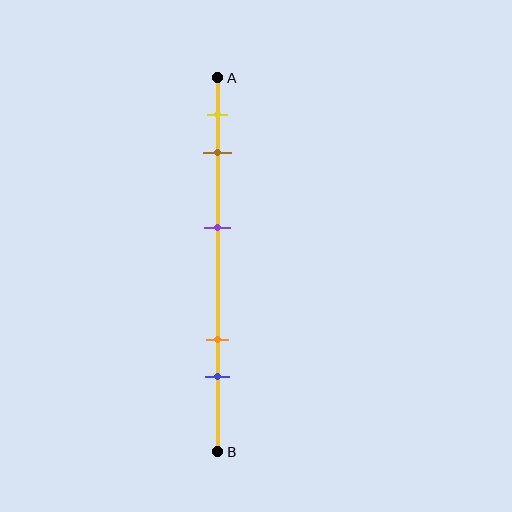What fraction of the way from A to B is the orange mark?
The orange mark is approximately 70% (0.7) of the way from A to B.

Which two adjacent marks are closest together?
The yellow and brown marks are the closest adjacent pair.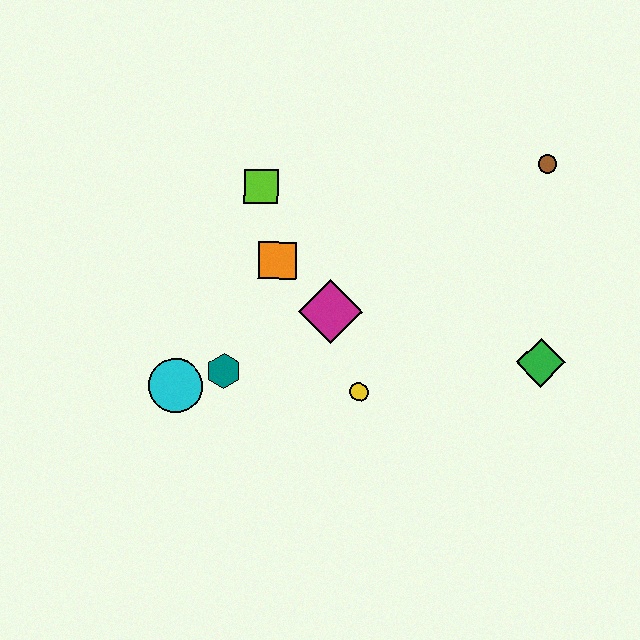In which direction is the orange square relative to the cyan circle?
The orange square is above the cyan circle.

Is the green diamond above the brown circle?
No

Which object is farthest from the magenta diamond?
The brown circle is farthest from the magenta diamond.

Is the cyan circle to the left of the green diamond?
Yes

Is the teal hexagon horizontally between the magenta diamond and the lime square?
No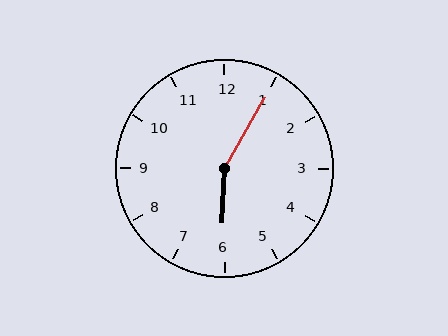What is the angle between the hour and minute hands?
Approximately 152 degrees.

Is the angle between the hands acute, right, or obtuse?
It is obtuse.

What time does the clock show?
6:05.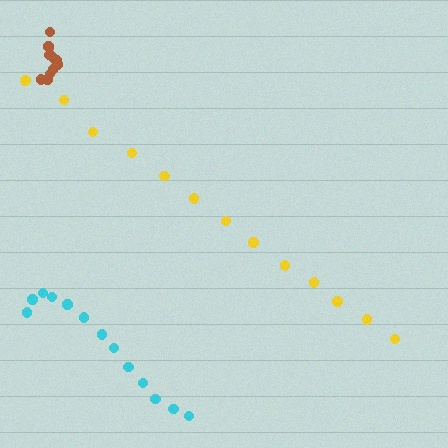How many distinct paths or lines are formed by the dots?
There are 3 distinct paths.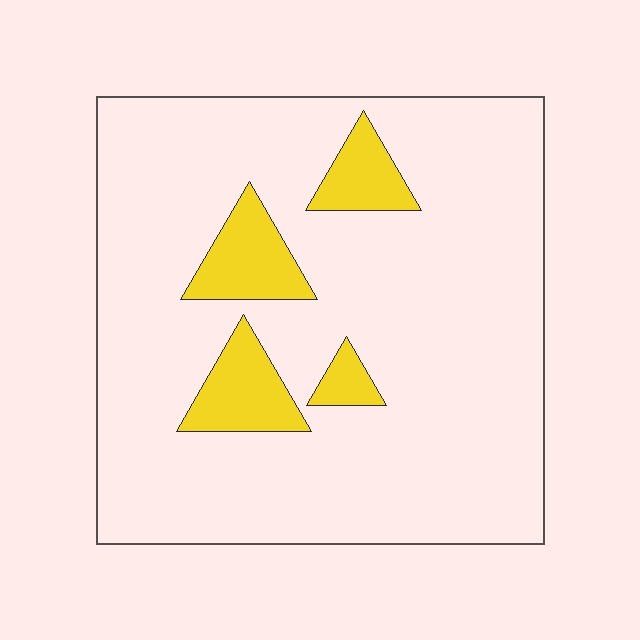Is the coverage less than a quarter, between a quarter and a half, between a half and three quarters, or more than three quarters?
Less than a quarter.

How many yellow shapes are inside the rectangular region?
4.